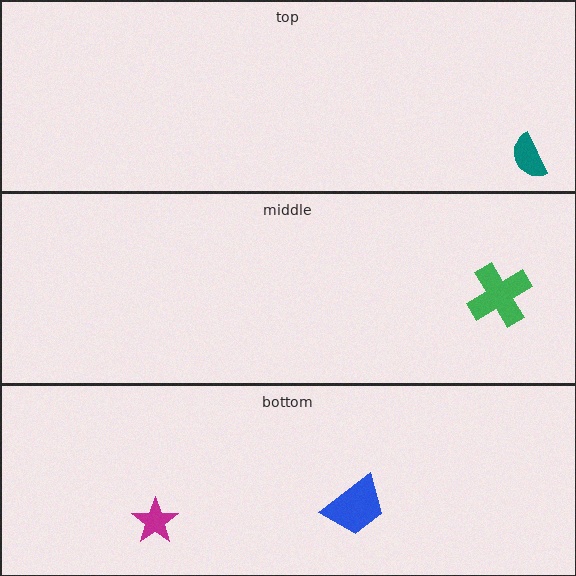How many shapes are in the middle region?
1.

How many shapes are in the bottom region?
2.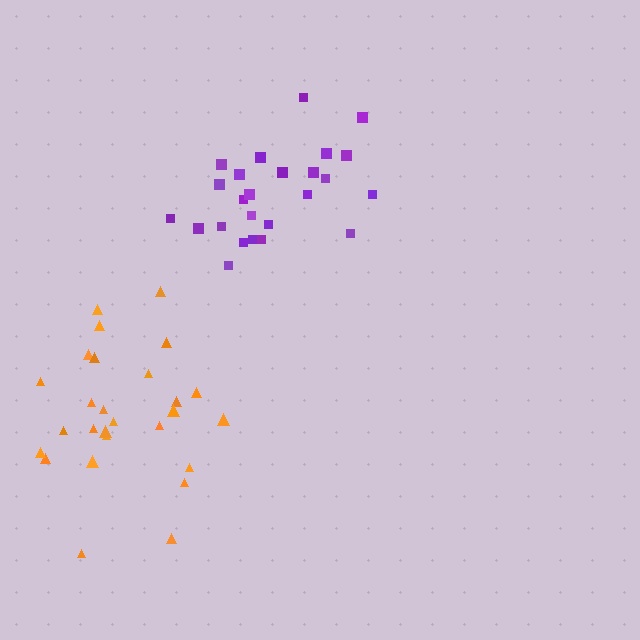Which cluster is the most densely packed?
Purple.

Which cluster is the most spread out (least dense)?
Orange.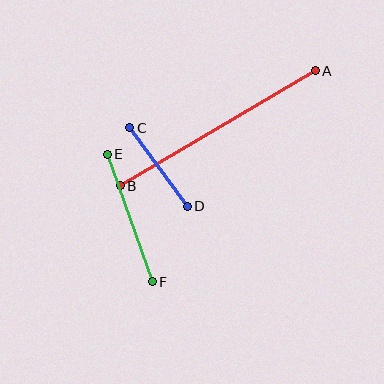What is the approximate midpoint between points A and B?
The midpoint is at approximately (218, 128) pixels.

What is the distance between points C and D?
The distance is approximately 97 pixels.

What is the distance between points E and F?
The distance is approximately 135 pixels.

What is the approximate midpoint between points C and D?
The midpoint is at approximately (159, 167) pixels.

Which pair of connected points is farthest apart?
Points A and B are farthest apart.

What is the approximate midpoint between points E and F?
The midpoint is at approximately (130, 218) pixels.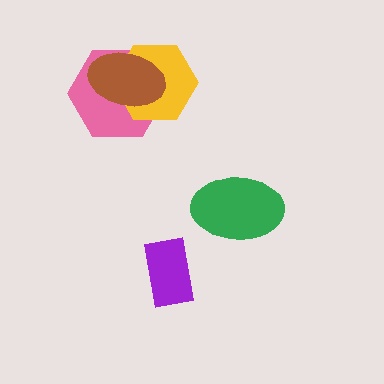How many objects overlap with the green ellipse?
0 objects overlap with the green ellipse.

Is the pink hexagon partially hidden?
Yes, it is partially covered by another shape.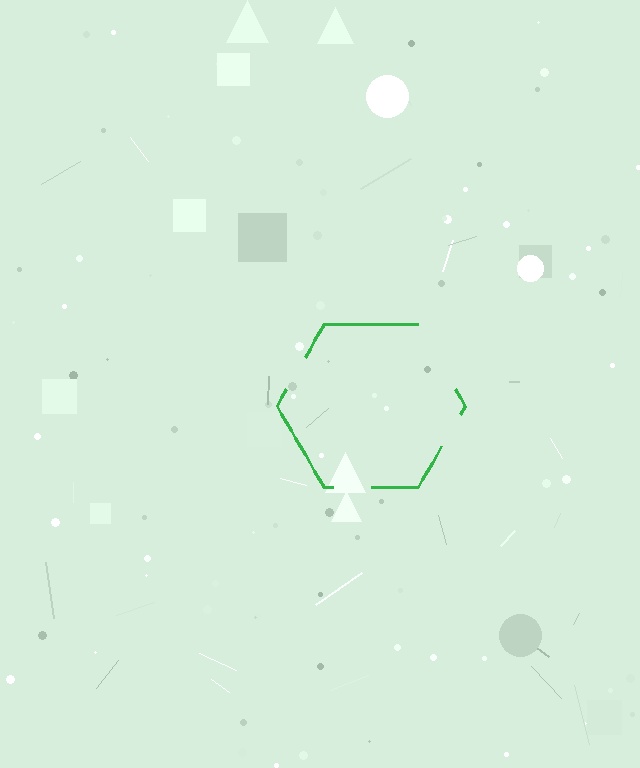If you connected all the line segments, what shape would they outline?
They would outline a hexagon.